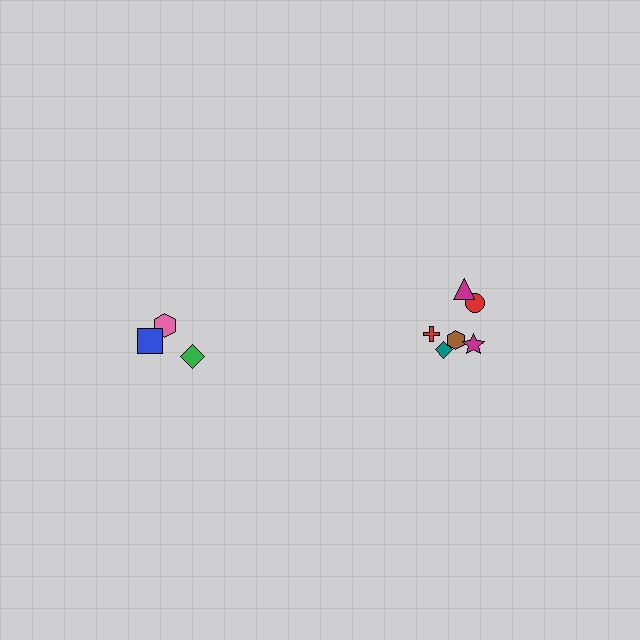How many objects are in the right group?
There are 6 objects.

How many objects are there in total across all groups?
There are 9 objects.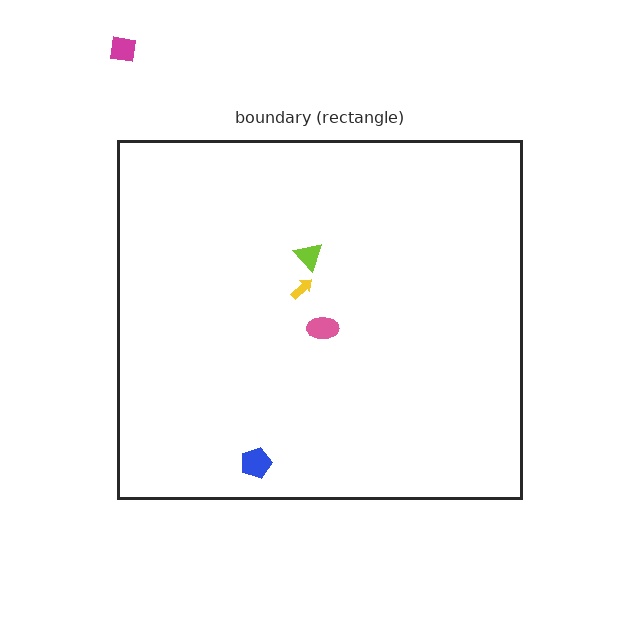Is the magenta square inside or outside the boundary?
Outside.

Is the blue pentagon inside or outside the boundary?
Inside.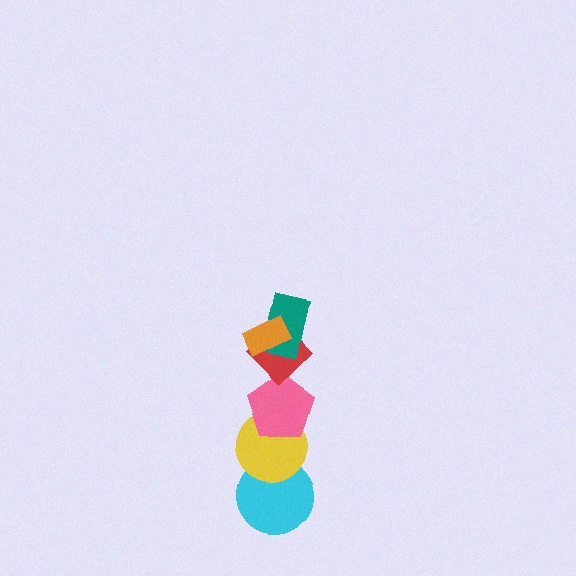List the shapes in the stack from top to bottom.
From top to bottom: the orange rectangle, the teal rectangle, the red diamond, the pink pentagon, the yellow circle, the cyan circle.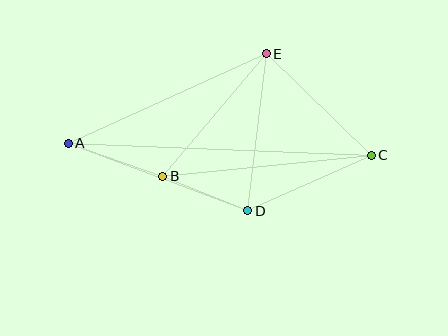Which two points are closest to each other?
Points B and D are closest to each other.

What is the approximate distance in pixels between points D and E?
The distance between D and E is approximately 158 pixels.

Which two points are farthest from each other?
Points A and C are farthest from each other.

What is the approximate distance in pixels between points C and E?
The distance between C and E is approximately 146 pixels.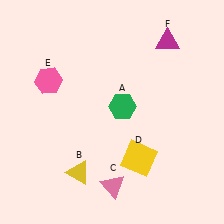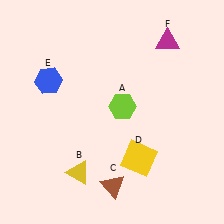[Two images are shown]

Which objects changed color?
A changed from green to lime. C changed from pink to brown. E changed from pink to blue.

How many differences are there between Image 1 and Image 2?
There are 3 differences between the two images.